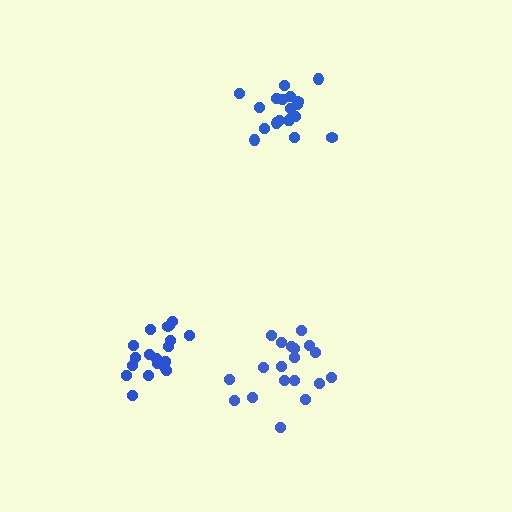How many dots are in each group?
Group 1: 19 dots, Group 2: 19 dots, Group 3: 19 dots (57 total).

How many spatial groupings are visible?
There are 3 spatial groupings.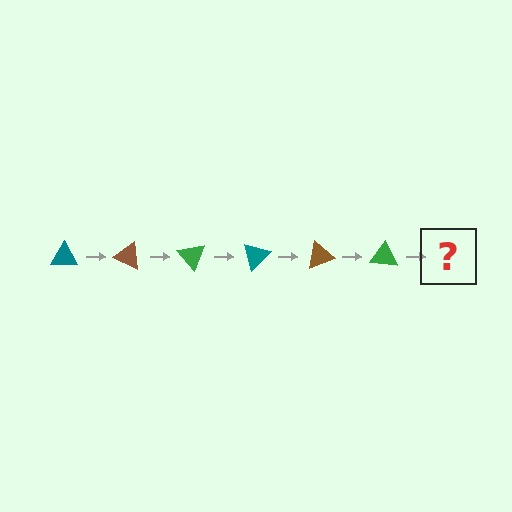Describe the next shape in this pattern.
It should be a teal triangle, rotated 150 degrees from the start.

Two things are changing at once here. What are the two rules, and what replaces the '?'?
The two rules are that it rotates 25 degrees each step and the color cycles through teal, brown, and green. The '?' should be a teal triangle, rotated 150 degrees from the start.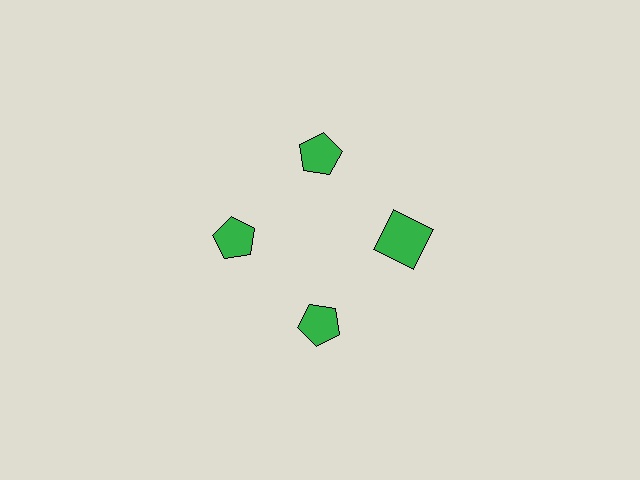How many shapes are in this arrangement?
There are 4 shapes arranged in a ring pattern.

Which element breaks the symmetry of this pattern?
The green square at roughly the 3 o'clock position breaks the symmetry. All other shapes are green pentagons.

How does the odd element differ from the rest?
It has a different shape: square instead of pentagon.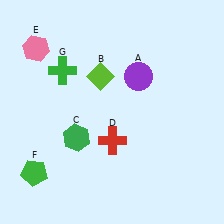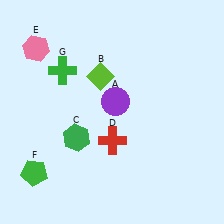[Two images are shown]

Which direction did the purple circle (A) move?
The purple circle (A) moved down.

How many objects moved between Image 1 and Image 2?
1 object moved between the two images.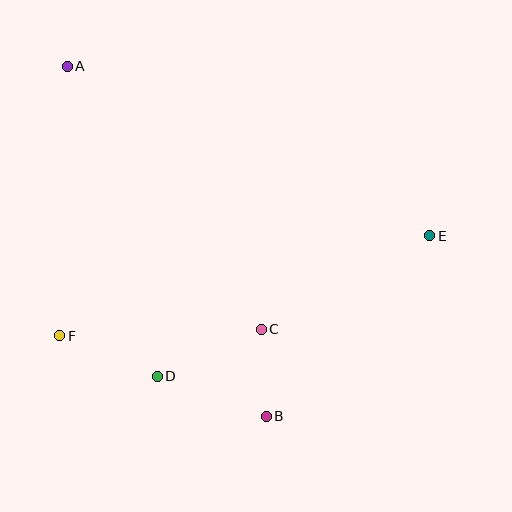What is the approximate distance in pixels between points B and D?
The distance between B and D is approximately 116 pixels.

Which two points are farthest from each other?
Points A and B are farthest from each other.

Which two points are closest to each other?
Points B and C are closest to each other.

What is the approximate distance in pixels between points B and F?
The distance between B and F is approximately 222 pixels.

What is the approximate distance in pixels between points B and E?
The distance between B and E is approximately 243 pixels.